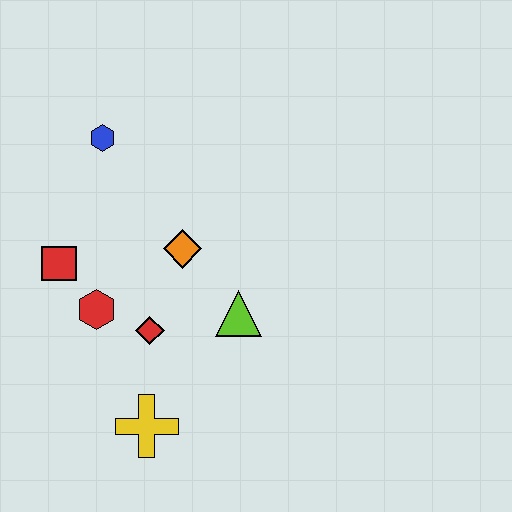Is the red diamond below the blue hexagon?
Yes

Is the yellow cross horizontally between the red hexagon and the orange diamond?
Yes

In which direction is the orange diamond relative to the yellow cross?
The orange diamond is above the yellow cross.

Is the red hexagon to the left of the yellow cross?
Yes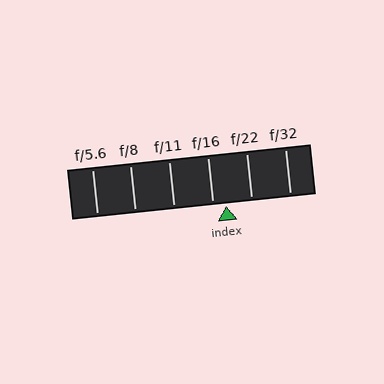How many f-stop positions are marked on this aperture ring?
There are 6 f-stop positions marked.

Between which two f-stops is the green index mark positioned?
The index mark is between f/16 and f/22.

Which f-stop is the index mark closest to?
The index mark is closest to f/16.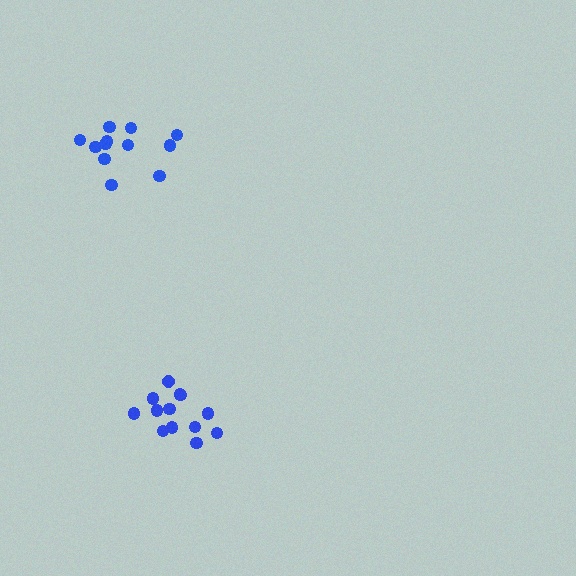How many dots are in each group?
Group 1: 13 dots, Group 2: 12 dots (25 total).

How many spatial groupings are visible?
There are 2 spatial groupings.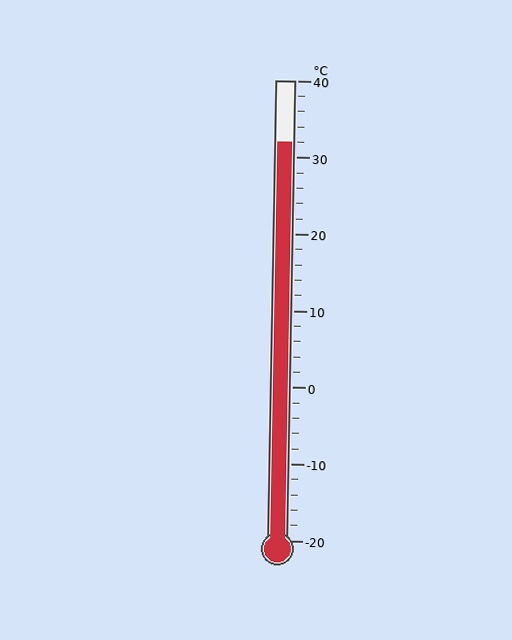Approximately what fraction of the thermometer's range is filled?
The thermometer is filled to approximately 85% of its range.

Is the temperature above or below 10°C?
The temperature is above 10°C.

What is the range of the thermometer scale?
The thermometer scale ranges from -20°C to 40°C.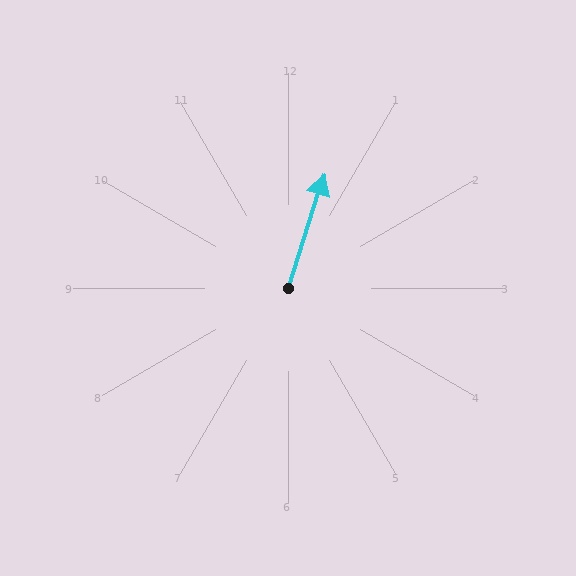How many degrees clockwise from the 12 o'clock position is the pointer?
Approximately 18 degrees.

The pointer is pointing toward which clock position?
Roughly 1 o'clock.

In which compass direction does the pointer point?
North.